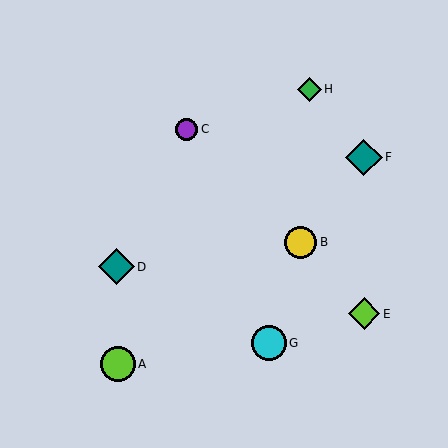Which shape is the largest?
The teal diamond (labeled F) is the largest.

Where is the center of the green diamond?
The center of the green diamond is at (309, 89).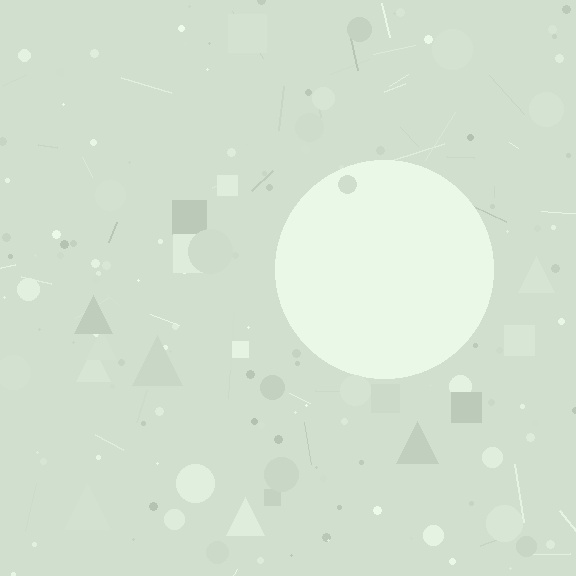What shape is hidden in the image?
A circle is hidden in the image.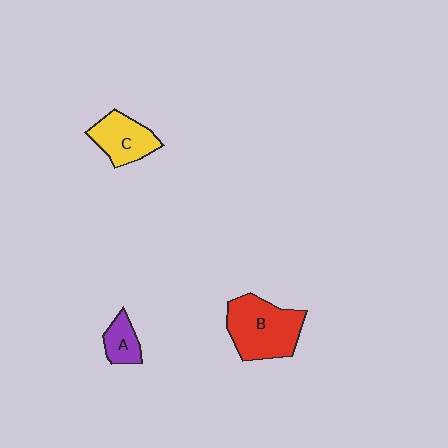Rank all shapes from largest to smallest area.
From largest to smallest: B (red), C (yellow), A (purple).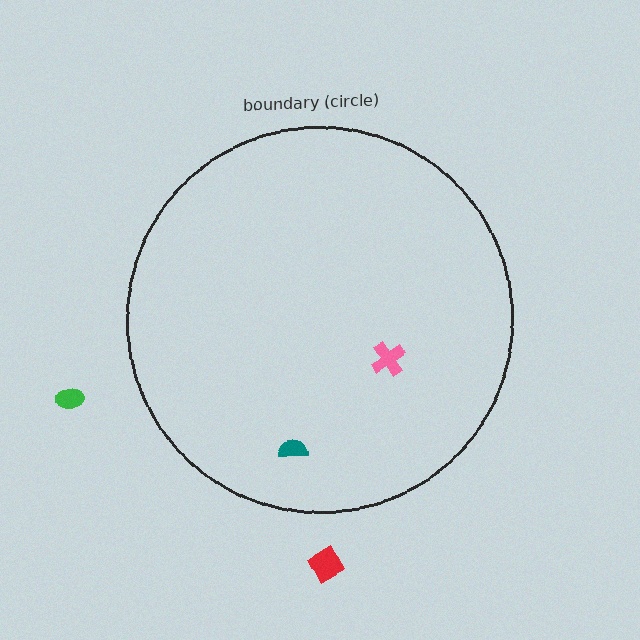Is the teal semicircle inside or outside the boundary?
Inside.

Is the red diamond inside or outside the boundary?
Outside.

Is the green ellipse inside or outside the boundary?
Outside.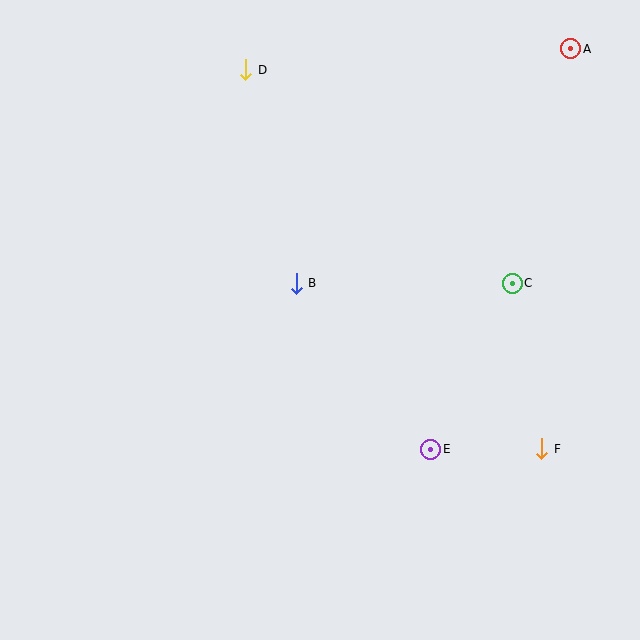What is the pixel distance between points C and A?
The distance between C and A is 242 pixels.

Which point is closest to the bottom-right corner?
Point F is closest to the bottom-right corner.